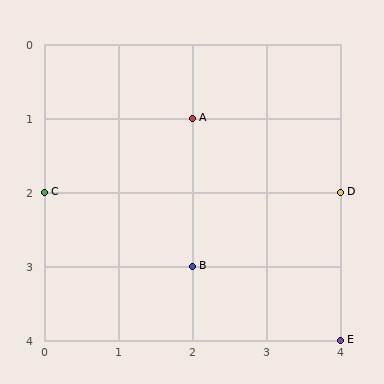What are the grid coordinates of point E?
Point E is at grid coordinates (4, 4).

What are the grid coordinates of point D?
Point D is at grid coordinates (4, 2).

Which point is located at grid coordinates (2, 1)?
Point A is at (2, 1).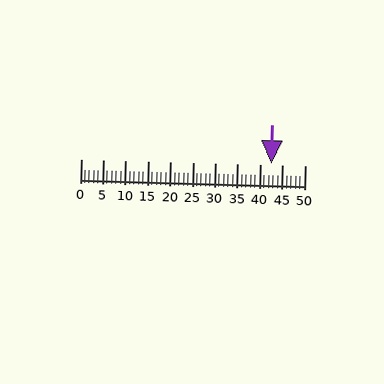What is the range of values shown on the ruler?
The ruler shows values from 0 to 50.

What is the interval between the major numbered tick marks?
The major tick marks are spaced 5 units apart.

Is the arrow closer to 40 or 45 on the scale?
The arrow is closer to 45.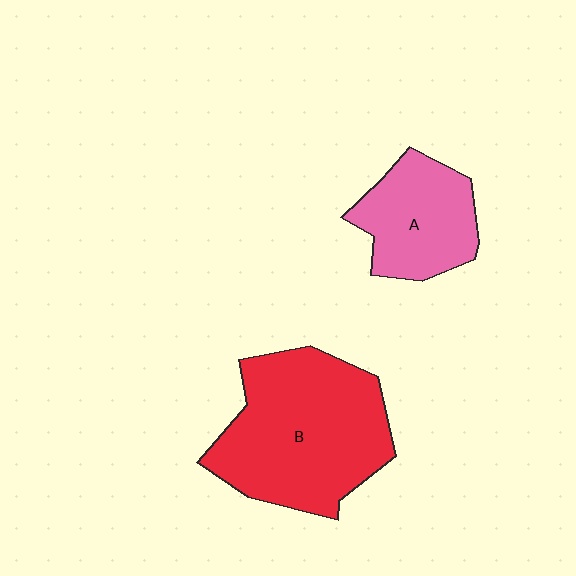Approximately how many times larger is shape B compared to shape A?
Approximately 1.9 times.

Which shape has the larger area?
Shape B (red).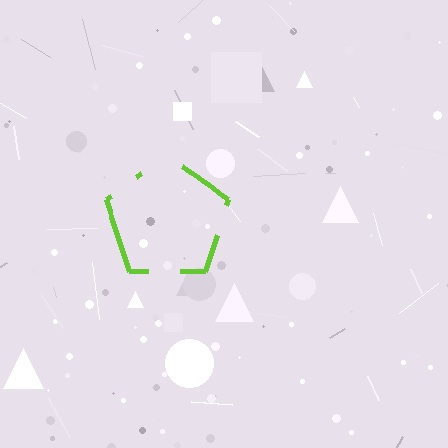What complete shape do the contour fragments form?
The contour fragments form a pentagon.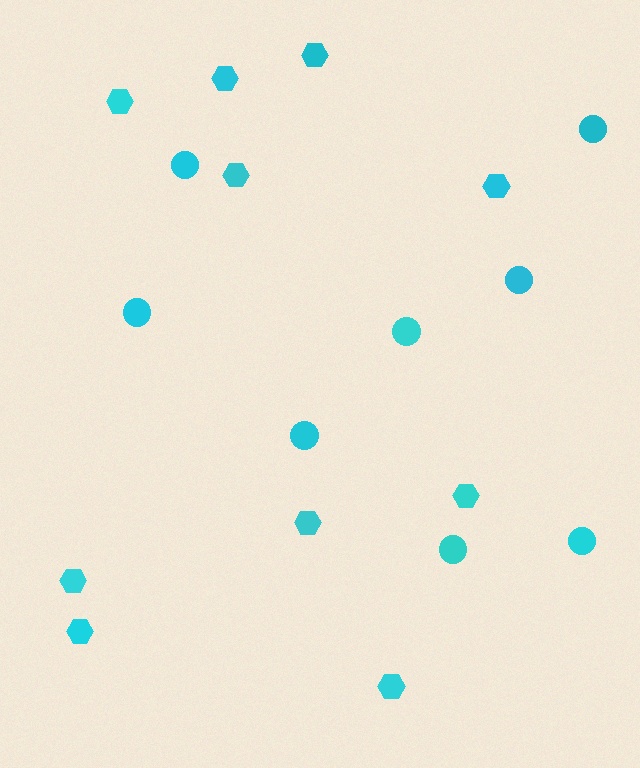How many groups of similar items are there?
There are 2 groups: one group of circles (8) and one group of hexagons (10).